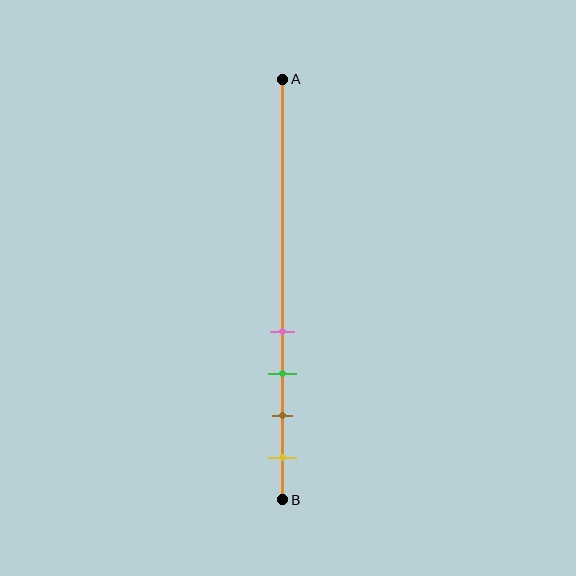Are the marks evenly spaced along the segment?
Yes, the marks are approximately evenly spaced.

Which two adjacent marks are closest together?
The pink and green marks are the closest adjacent pair.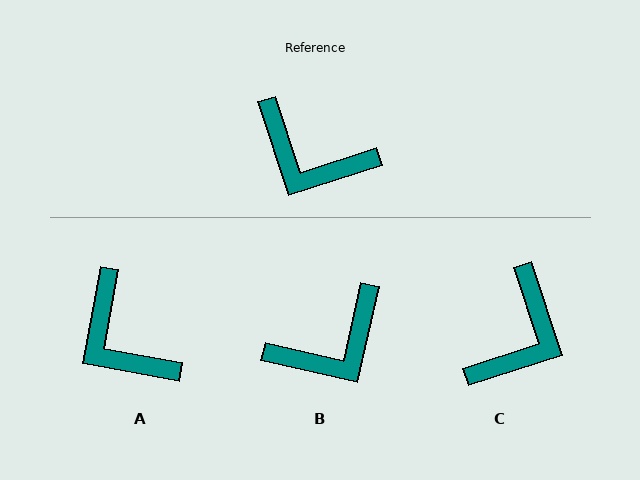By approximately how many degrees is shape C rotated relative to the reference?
Approximately 90 degrees counter-clockwise.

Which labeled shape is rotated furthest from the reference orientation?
C, about 90 degrees away.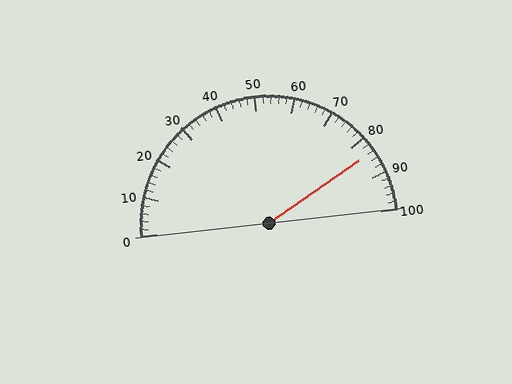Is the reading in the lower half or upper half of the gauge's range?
The reading is in the upper half of the range (0 to 100).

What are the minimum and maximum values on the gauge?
The gauge ranges from 0 to 100.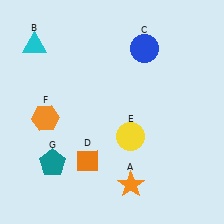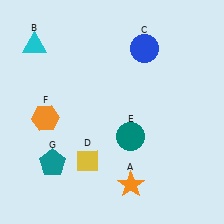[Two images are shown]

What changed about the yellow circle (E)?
In Image 1, E is yellow. In Image 2, it changed to teal.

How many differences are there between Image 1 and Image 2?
There are 2 differences between the two images.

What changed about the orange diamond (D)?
In Image 1, D is orange. In Image 2, it changed to yellow.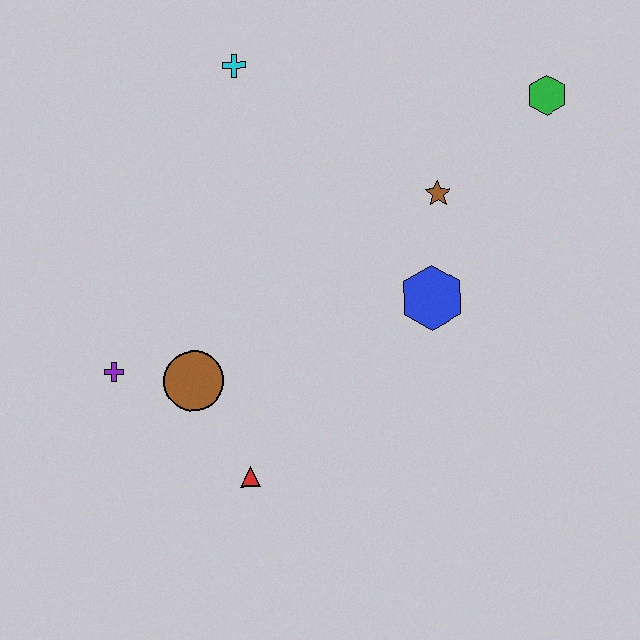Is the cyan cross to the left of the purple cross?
No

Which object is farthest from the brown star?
The purple cross is farthest from the brown star.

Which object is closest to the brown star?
The blue hexagon is closest to the brown star.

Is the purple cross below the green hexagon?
Yes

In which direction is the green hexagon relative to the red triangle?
The green hexagon is above the red triangle.